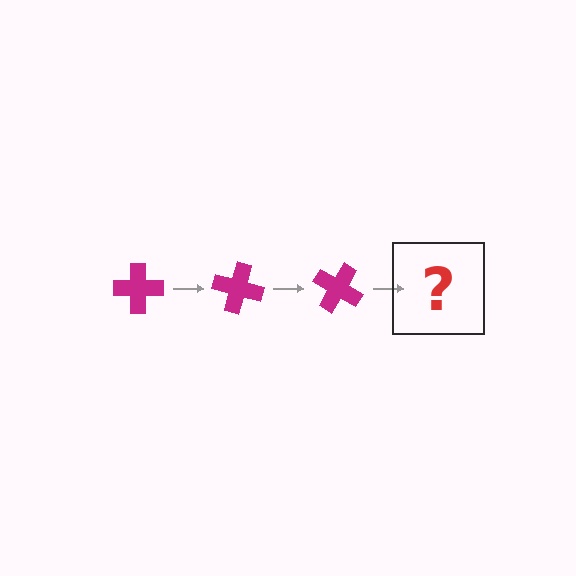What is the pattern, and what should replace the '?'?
The pattern is that the cross rotates 15 degrees each step. The '?' should be a magenta cross rotated 45 degrees.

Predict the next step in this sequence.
The next step is a magenta cross rotated 45 degrees.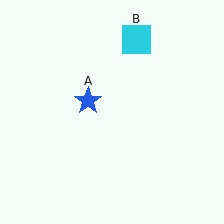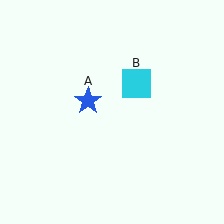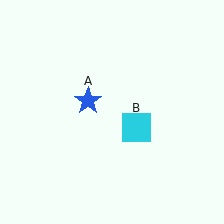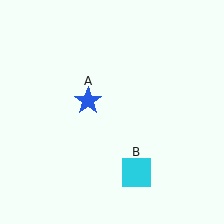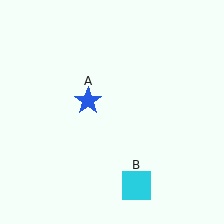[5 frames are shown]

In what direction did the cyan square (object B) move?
The cyan square (object B) moved down.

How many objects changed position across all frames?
1 object changed position: cyan square (object B).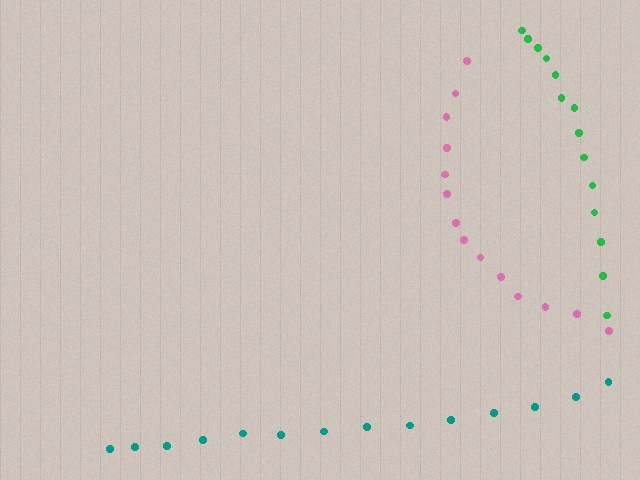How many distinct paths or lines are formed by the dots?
There are 3 distinct paths.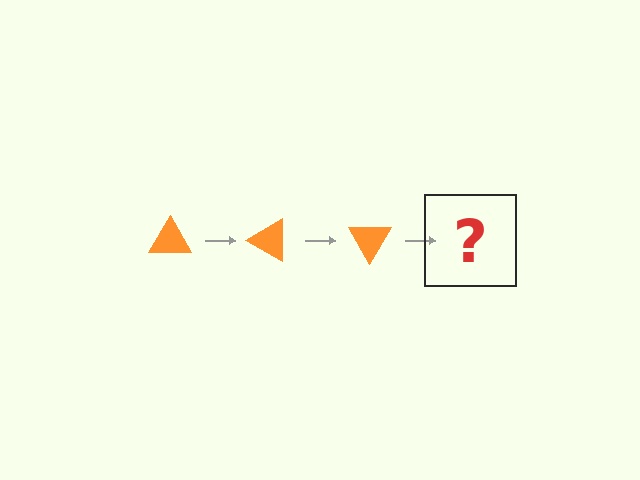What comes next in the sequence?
The next element should be an orange triangle rotated 90 degrees.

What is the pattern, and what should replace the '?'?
The pattern is that the triangle rotates 30 degrees each step. The '?' should be an orange triangle rotated 90 degrees.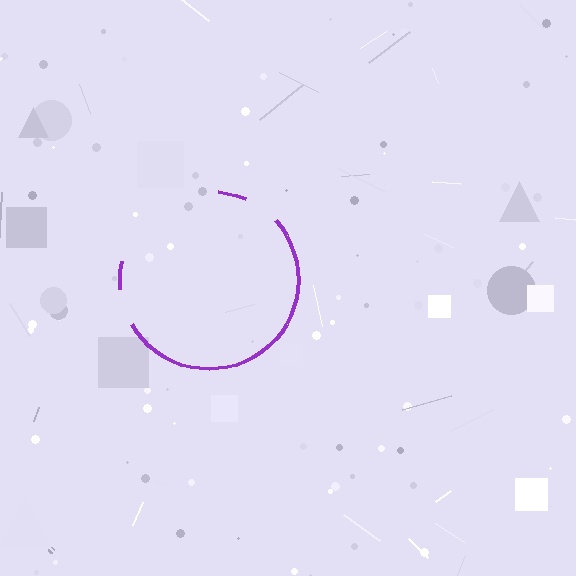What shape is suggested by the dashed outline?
The dashed outline suggests a circle.